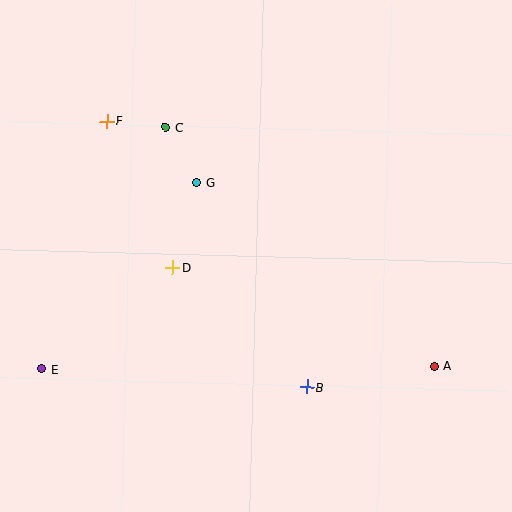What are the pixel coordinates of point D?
Point D is at (172, 267).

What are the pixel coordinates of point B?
Point B is at (307, 387).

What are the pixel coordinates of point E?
Point E is at (42, 369).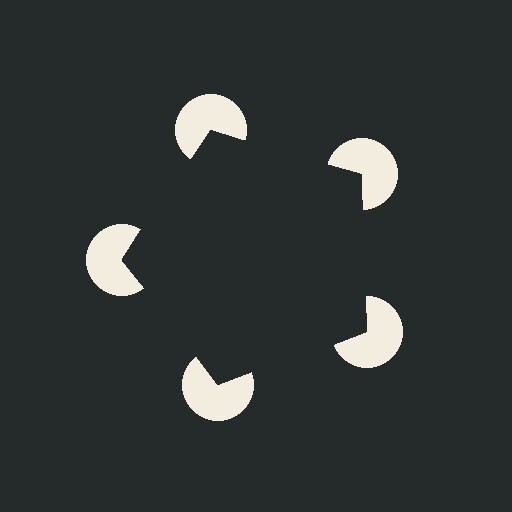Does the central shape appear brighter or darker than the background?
It typically appears slightly darker than the background, even though no actual brightness change is drawn.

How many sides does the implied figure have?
5 sides.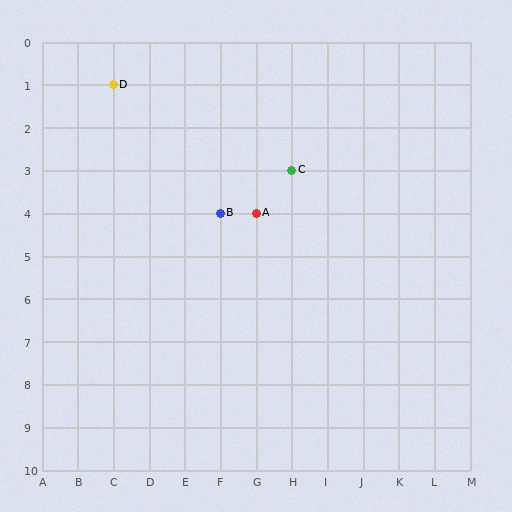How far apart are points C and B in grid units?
Points C and B are 2 columns and 1 row apart (about 2.2 grid units diagonally).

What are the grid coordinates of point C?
Point C is at grid coordinates (H, 3).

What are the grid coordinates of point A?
Point A is at grid coordinates (G, 4).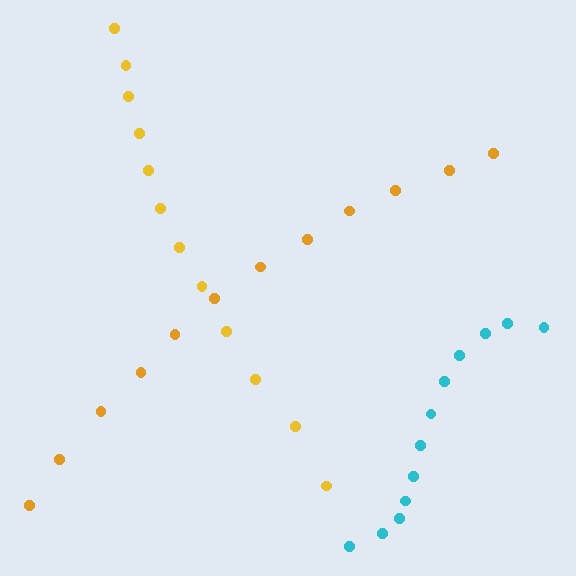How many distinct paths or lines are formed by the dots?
There are 3 distinct paths.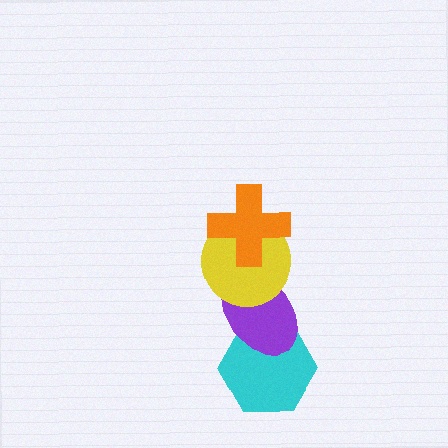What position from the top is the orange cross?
The orange cross is 1st from the top.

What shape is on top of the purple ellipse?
The yellow circle is on top of the purple ellipse.